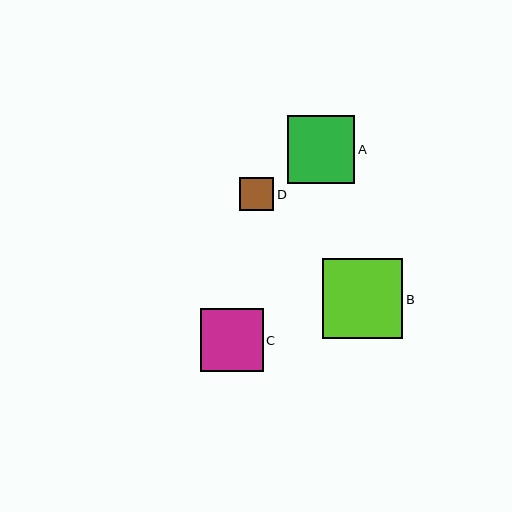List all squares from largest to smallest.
From largest to smallest: B, A, C, D.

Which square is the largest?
Square B is the largest with a size of approximately 80 pixels.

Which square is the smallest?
Square D is the smallest with a size of approximately 34 pixels.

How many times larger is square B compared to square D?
Square B is approximately 2.4 times the size of square D.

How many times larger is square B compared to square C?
Square B is approximately 1.3 times the size of square C.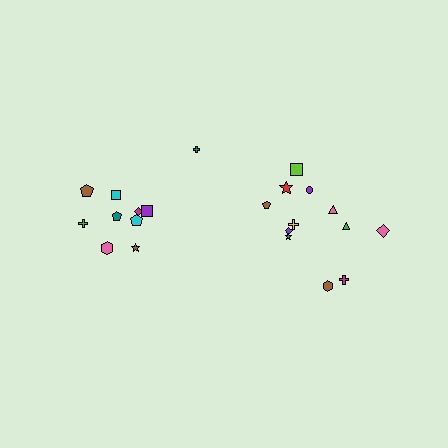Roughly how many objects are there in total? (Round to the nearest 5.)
Roughly 20 objects in total.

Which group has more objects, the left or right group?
The right group.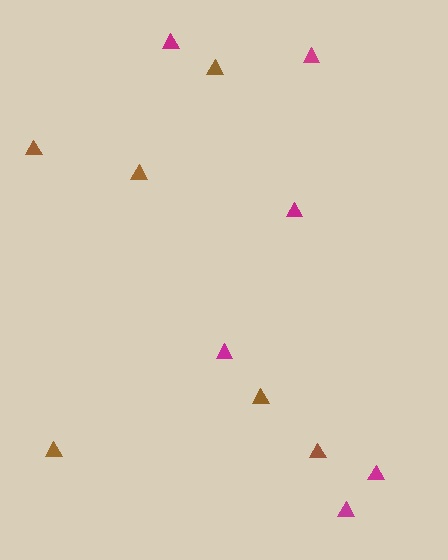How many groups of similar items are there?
There are 2 groups: one group of magenta triangles (6) and one group of brown triangles (6).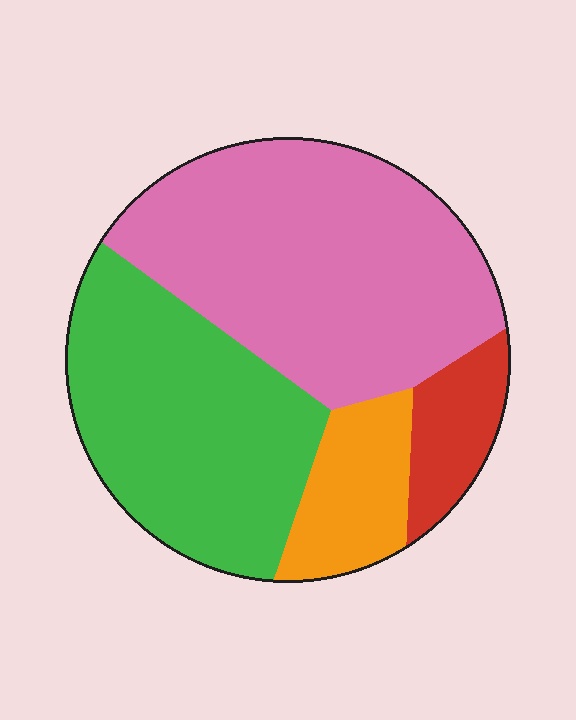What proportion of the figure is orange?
Orange takes up less than a quarter of the figure.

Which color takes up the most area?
Pink, at roughly 45%.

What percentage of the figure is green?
Green takes up between a quarter and a half of the figure.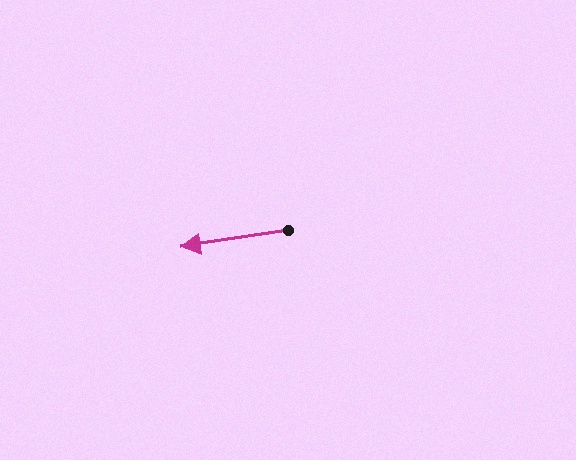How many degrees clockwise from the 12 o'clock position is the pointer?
Approximately 261 degrees.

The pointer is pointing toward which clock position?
Roughly 9 o'clock.